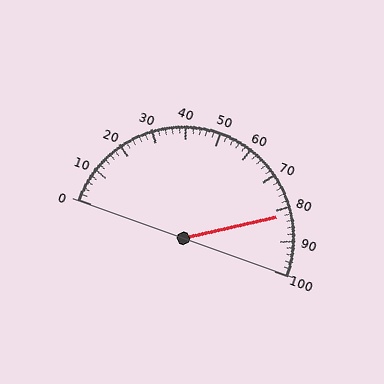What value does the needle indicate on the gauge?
The needle indicates approximately 82.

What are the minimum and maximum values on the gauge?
The gauge ranges from 0 to 100.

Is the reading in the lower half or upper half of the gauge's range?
The reading is in the upper half of the range (0 to 100).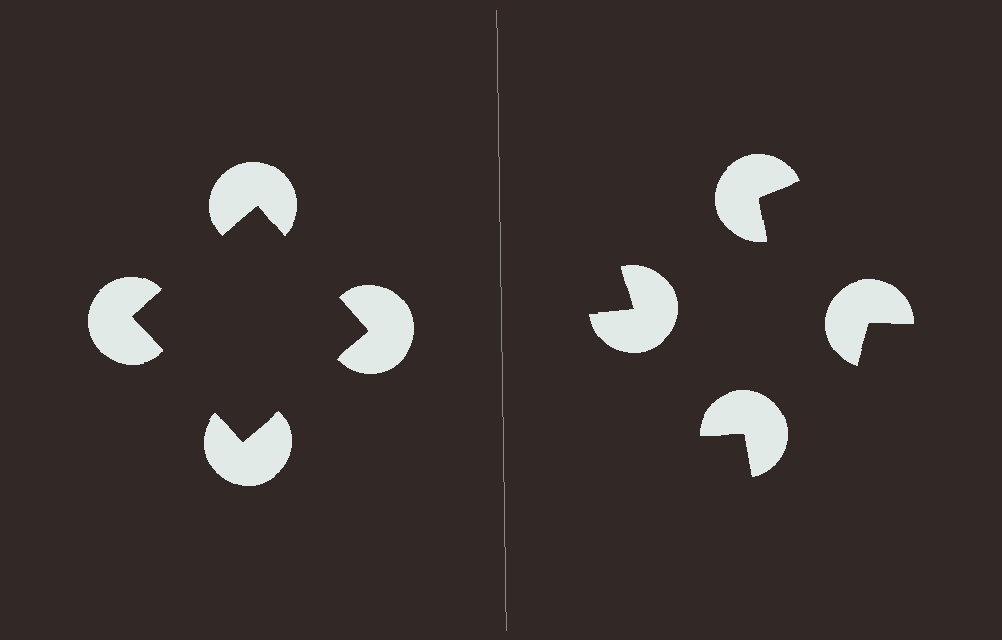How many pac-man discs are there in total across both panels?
8 — 4 on each side.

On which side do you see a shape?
An illusory square appears on the left side. On the right side the wedge cuts are rotated, so no coherent shape forms.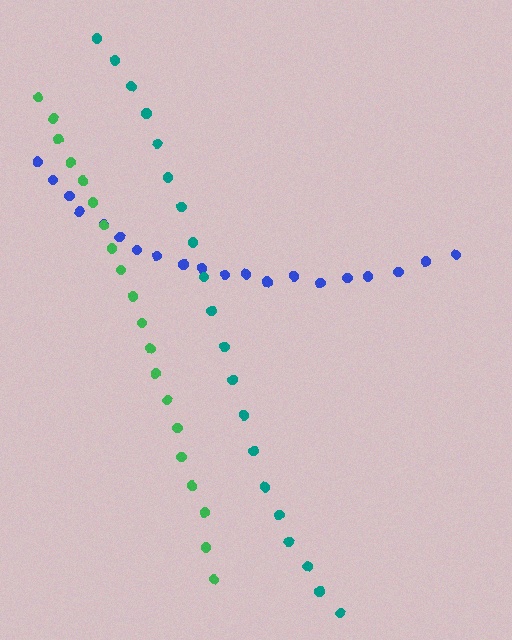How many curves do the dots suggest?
There are 3 distinct paths.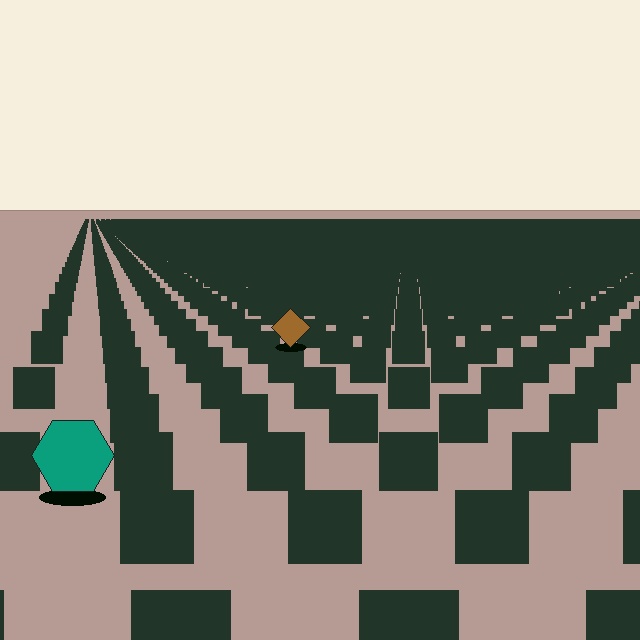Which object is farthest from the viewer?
The brown diamond is farthest from the viewer. It appears smaller and the ground texture around it is denser.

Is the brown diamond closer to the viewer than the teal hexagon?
No. The teal hexagon is closer — you can tell from the texture gradient: the ground texture is coarser near it.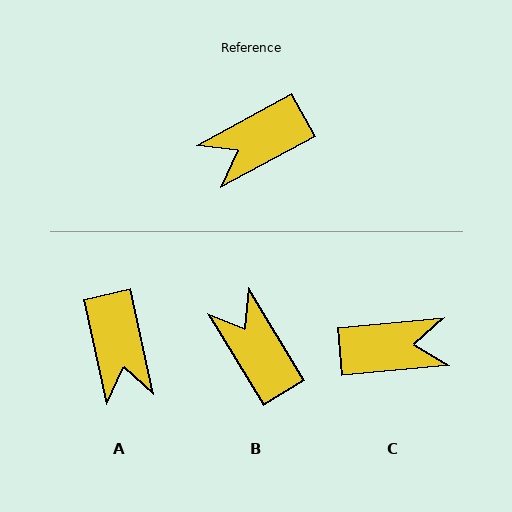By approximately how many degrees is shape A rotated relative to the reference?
Approximately 74 degrees counter-clockwise.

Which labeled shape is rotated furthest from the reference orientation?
C, about 157 degrees away.